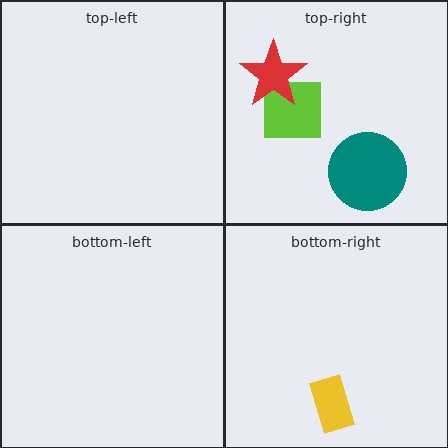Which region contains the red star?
The top-right region.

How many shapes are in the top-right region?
3.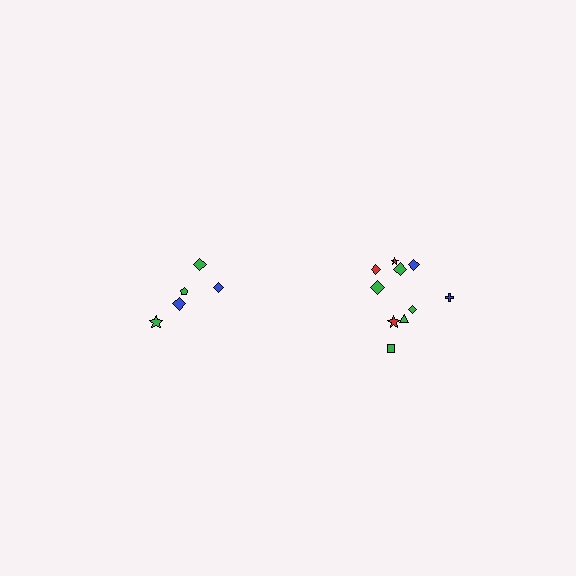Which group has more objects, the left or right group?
The right group.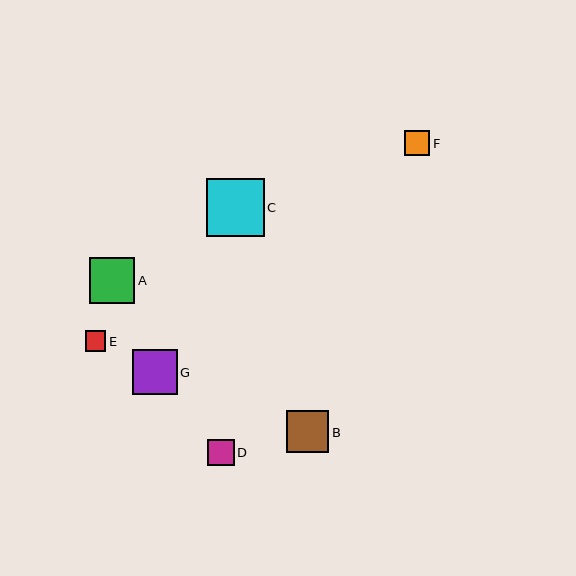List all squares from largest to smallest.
From largest to smallest: C, A, G, B, D, F, E.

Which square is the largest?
Square C is the largest with a size of approximately 58 pixels.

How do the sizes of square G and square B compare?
Square G and square B are approximately the same size.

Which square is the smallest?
Square E is the smallest with a size of approximately 20 pixels.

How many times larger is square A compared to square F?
Square A is approximately 1.8 times the size of square F.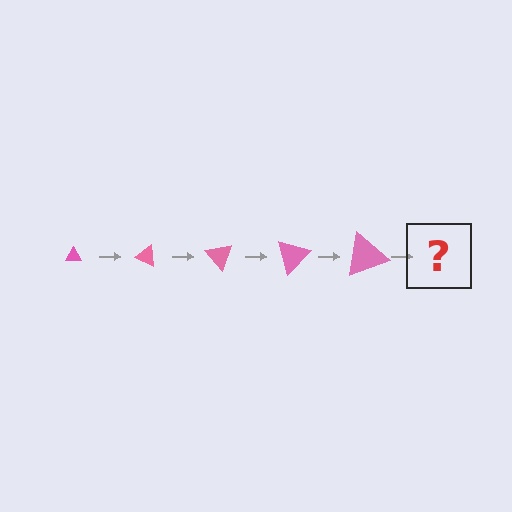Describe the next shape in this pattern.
It should be a triangle, larger than the previous one and rotated 125 degrees from the start.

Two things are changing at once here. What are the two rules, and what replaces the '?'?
The two rules are that the triangle grows larger each step and it rotates 25 degrees each step. The '?' should be a triangle, larger than the previous one and rotated 125 degrees from the start.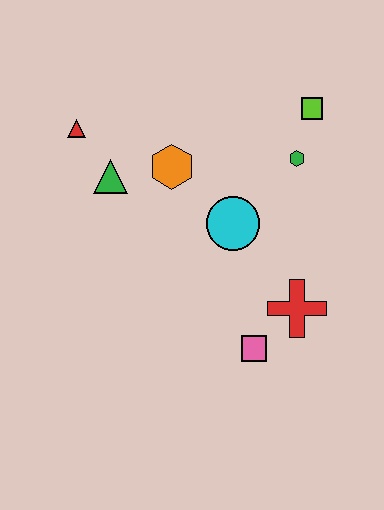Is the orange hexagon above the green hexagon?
No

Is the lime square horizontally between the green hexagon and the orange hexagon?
No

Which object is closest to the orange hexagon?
The green triangle is closest to the orange hexagon.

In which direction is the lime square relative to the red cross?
The lime square is above the red cross.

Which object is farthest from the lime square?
The pink square is farthest from the lime square.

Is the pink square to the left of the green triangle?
No